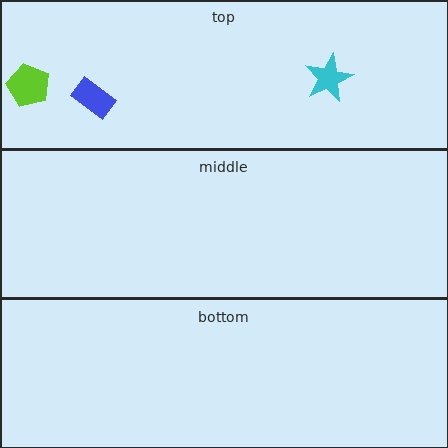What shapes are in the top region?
The lime pentagon, the cyan star, the blue rectangle.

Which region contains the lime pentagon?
The top region.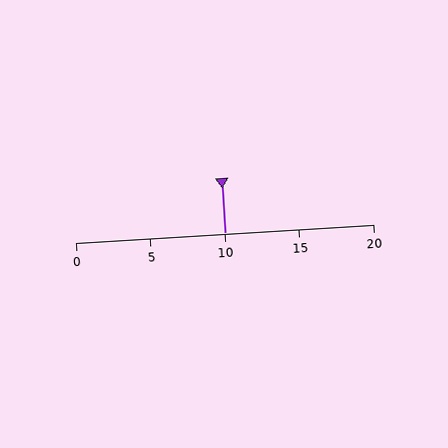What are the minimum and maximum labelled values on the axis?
The axis runs from 0 to 20.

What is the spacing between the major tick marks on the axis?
The major ticks are spaced 5 apart.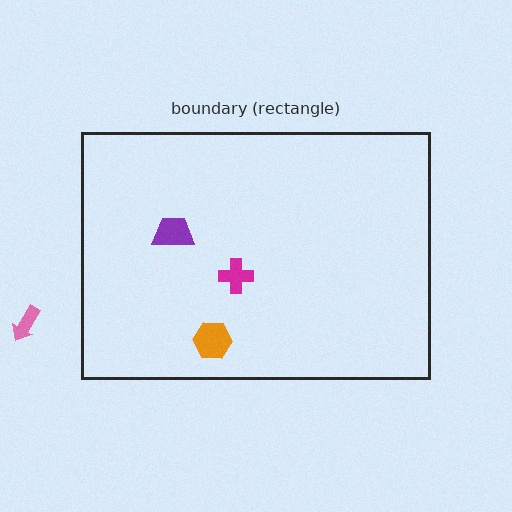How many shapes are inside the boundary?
3 inside, 1 outside.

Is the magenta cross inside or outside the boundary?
Inside.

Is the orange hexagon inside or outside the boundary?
Inside.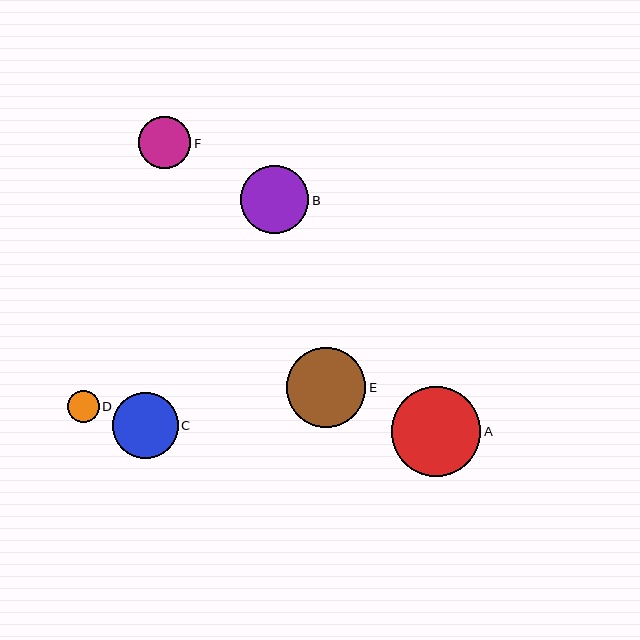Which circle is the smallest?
Circle D is the smallest with a size of approximately 31 pixels.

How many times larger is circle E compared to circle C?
Circle E is approximately 1.2 times the size of circle C.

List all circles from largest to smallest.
From largest to smallest: A, E, B, C, F, D.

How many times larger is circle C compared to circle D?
Circle C is approximately 2.1 times the size of circle D.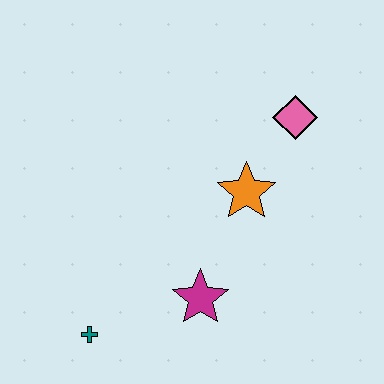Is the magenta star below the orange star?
Yes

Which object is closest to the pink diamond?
The orange star is closest to the pink diamond.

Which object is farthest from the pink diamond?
The teal cross is farthest from the pink diamond.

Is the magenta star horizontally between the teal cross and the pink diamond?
Yes